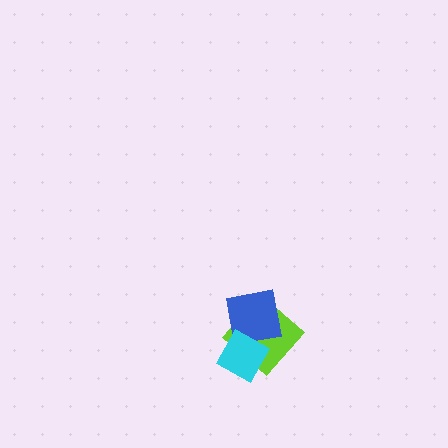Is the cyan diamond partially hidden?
No, no other shape covers it.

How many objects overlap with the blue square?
2 objects overlap with the blue square.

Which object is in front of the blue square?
The cyan diamond is in front of the blue square.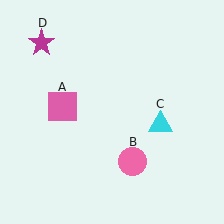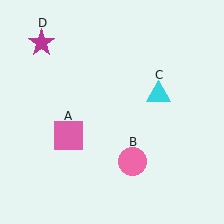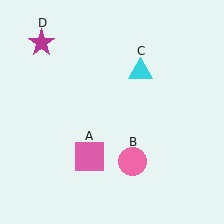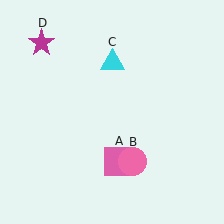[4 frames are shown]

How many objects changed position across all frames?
2 objects changed position: pink square (object A), cyan triangle (object C).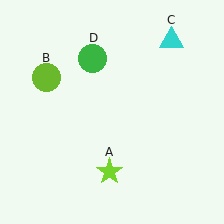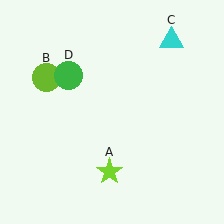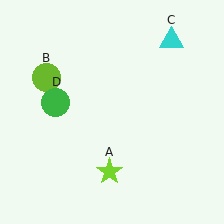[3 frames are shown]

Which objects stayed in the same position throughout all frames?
Lime star (object A) and lime circle (object B) and cyan triangle (object C) remained stationary.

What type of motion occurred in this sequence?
The green circle (object D) rotated counterclockwise around the center of the scene.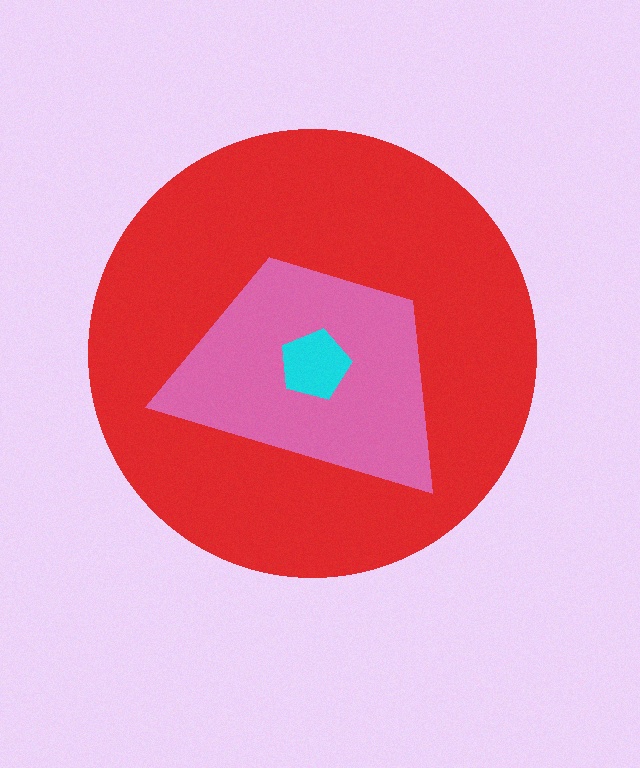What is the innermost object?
The cyan pentagon.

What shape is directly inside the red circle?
The pink trapezoid.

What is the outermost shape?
The red circle.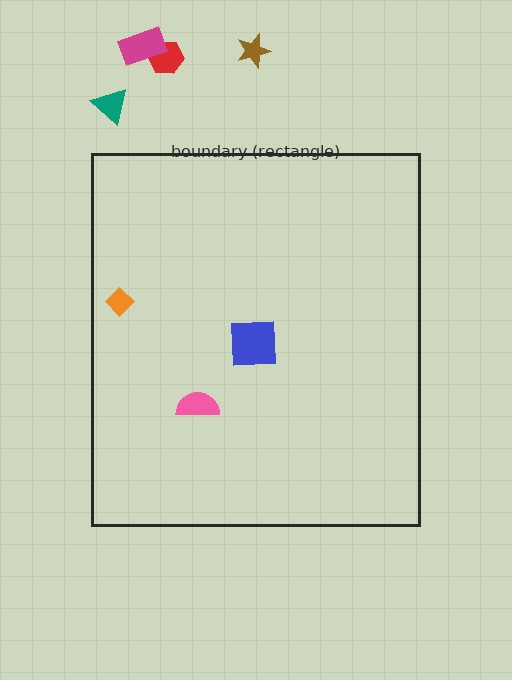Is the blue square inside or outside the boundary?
Inside.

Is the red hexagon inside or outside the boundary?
Outside.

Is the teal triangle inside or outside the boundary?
Outside.